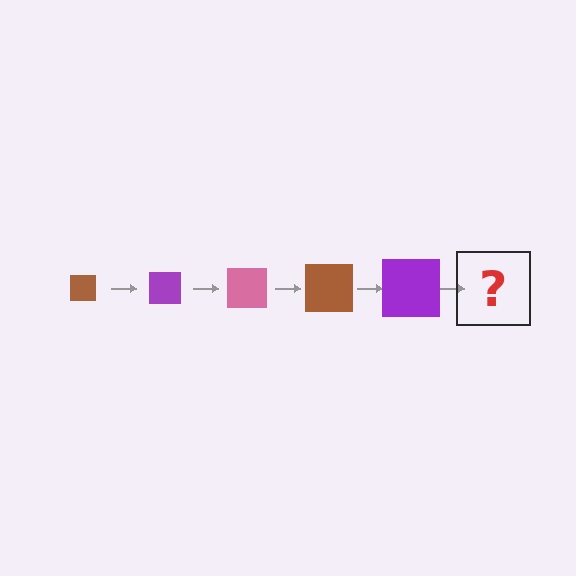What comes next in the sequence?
The next element should be a pink square, larger than the previous one.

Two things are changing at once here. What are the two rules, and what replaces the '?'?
The two rules are that the square grows larger each step and the color cycles through brown, purple, and pink. The '?' should be a pink square, larger than the previous one.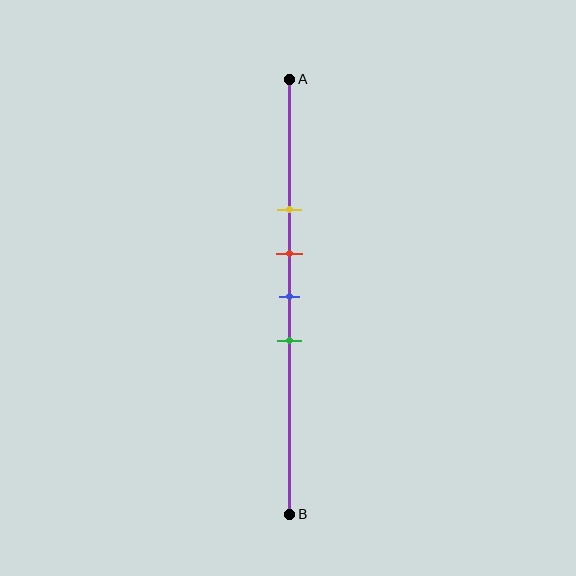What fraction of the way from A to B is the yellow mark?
The yellow mark is approximately 30% (0.3) of the way from A to B.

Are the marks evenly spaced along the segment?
Yes, the marks are approximately evenly spaced.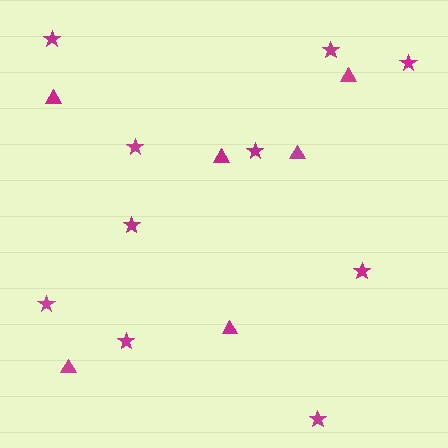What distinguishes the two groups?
There are 2 groups: one group of triangles (6) and one group of stars (10).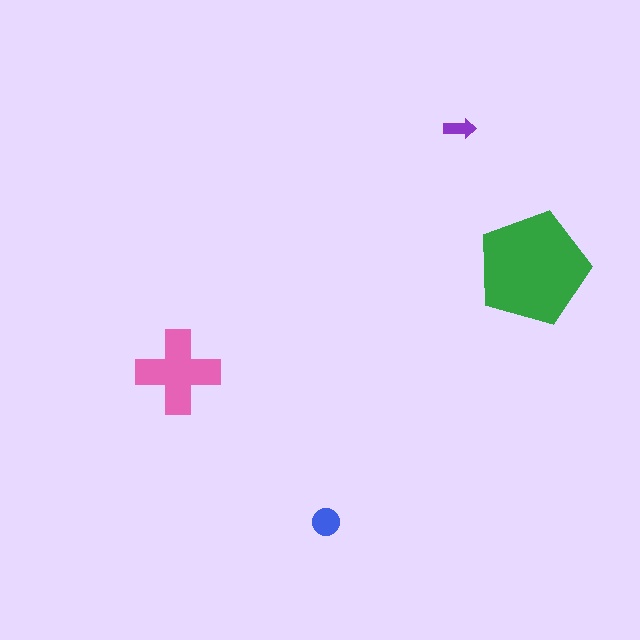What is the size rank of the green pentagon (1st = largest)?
1st.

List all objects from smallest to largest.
The purple arrow, the blue circle, the pink cross, the green pentagon.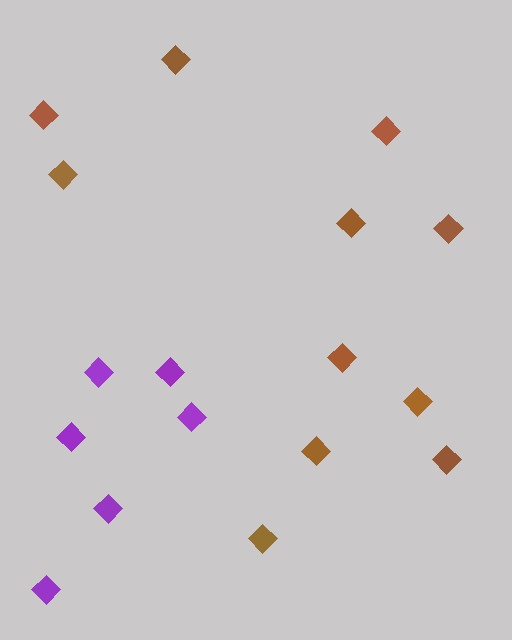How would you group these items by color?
There are 2 groups: one group of brown diamonds (11) and one group of purple diamonds (6).